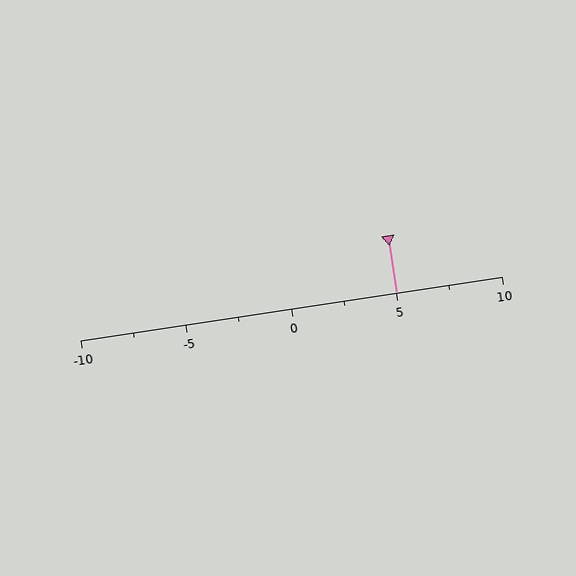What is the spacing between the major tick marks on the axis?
The major ticks are spaced 5 apart.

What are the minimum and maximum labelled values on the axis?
The axis runs from -10 to 10.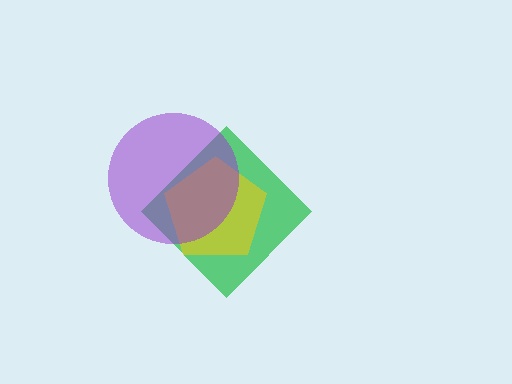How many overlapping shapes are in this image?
There are 3 overlapping shapes in the image.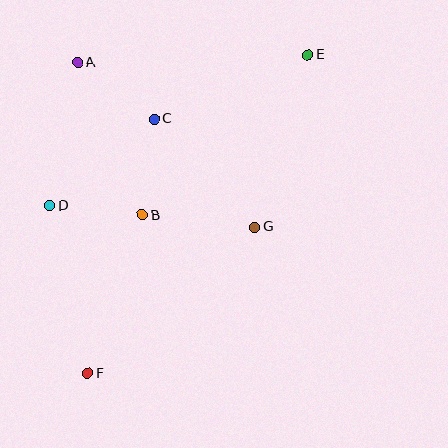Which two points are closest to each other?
Points B and D are closest to each other.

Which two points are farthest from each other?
Points E and F are farthest from each other.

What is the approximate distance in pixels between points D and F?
The distance between D and F is approximately 172 pixels.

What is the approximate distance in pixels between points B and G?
The distance between B and G is approximately 114 pixels.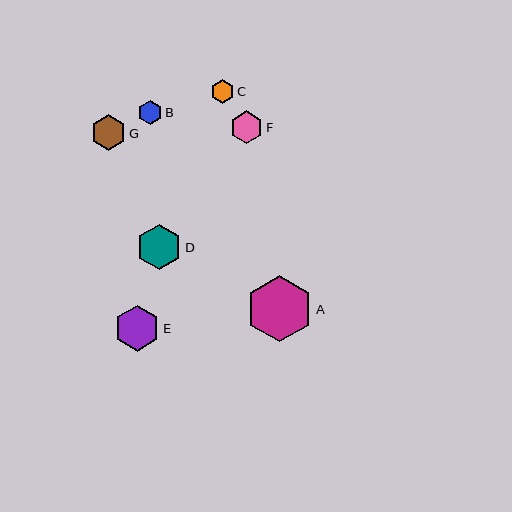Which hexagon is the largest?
Hexagon A is the largest with a size of approximately 67 pixels.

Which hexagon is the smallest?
Hexagon B is the smallest with a size of approximately 24 pixels.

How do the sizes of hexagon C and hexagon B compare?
Hexagon C and hexagon B are approximately the same size.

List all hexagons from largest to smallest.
From largest to smallest: A, E, D, G, F, C, B.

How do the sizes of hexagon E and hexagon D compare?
Hexagon E and hexagon D are approximately the same size.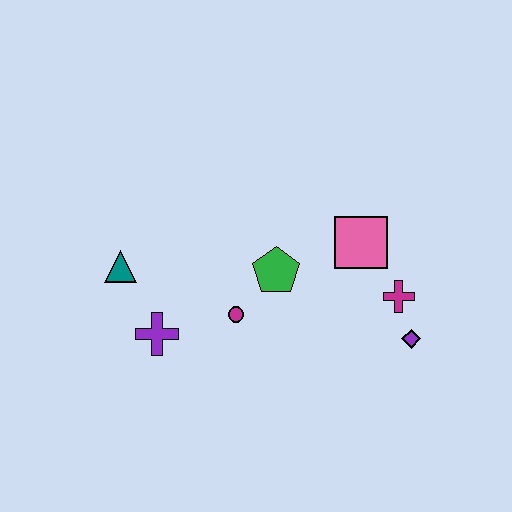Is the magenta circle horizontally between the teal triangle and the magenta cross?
Yes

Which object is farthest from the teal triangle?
The purple diamond is farthest from the teal triangle.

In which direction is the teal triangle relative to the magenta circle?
The teal triangle is to the left of the magenta circle.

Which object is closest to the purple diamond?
The magenta cross is closest to the purple diamond.